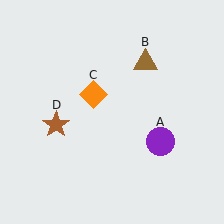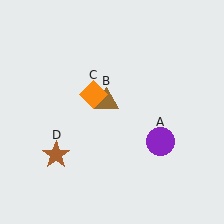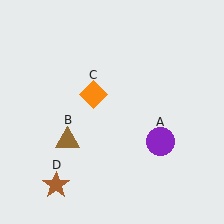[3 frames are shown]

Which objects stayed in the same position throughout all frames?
Purple circle (object A) and orange diamond (object C) remained stationary.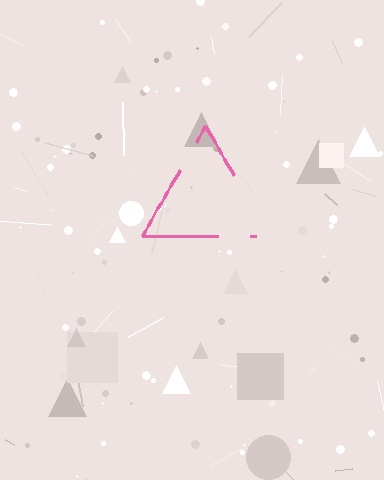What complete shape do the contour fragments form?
The contour fragments form a triangle.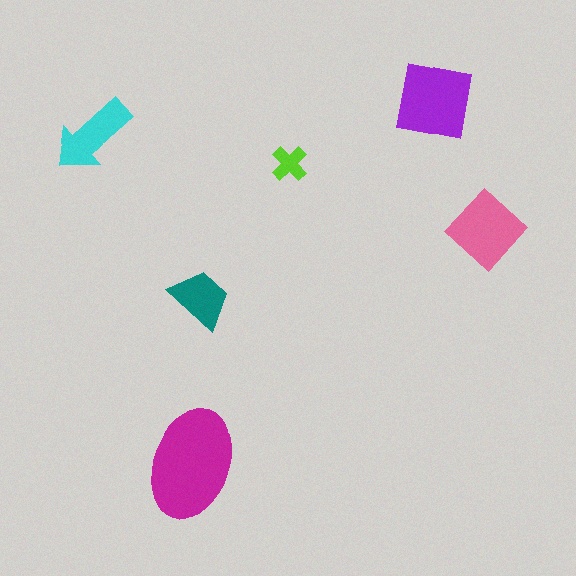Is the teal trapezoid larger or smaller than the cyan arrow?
Smaller.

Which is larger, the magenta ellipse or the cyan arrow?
The magenta ellipse.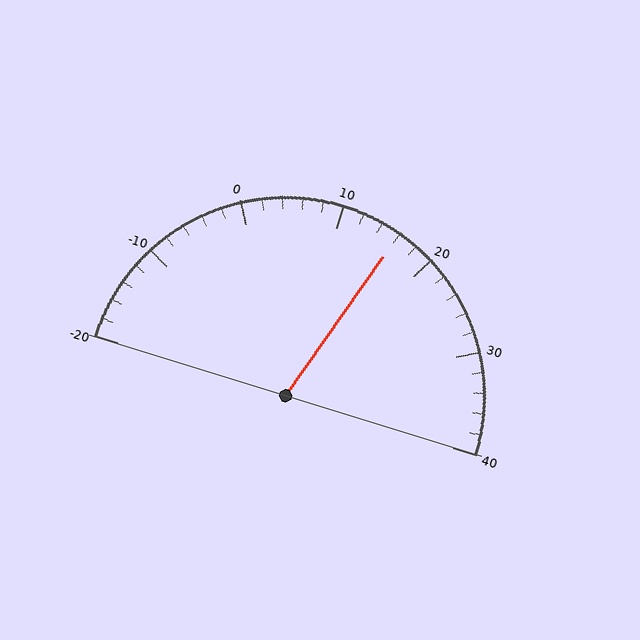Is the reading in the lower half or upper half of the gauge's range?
The reading is in the upper half of the range (-20 to 40).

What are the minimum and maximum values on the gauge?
The gauge ranges from -20 to 40.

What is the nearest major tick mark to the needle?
The nearest major tick mark is 20.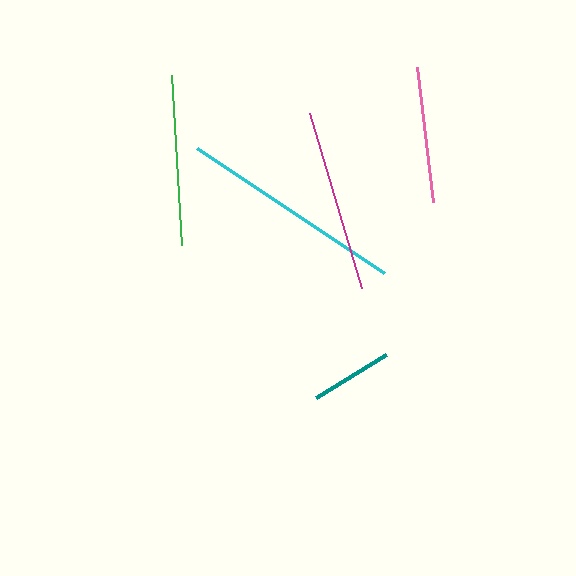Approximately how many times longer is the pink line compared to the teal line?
The pink line is approximately 1.6 times the length of the teal line.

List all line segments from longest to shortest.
From longest to shortest: cyan, magenta, green, pink, teal.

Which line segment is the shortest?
The teal line is the shortest at approximately 82 pixels.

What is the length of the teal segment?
The teal segment is approximately 82 pixels long.